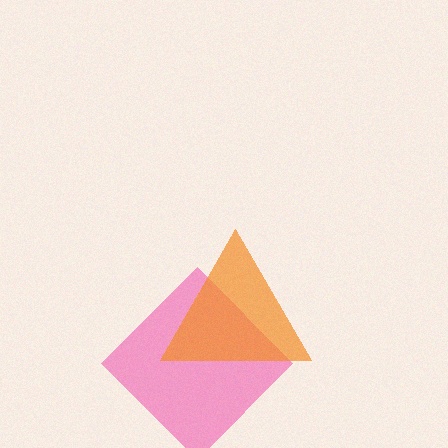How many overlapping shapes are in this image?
There are 2 overlapping shapes in the image.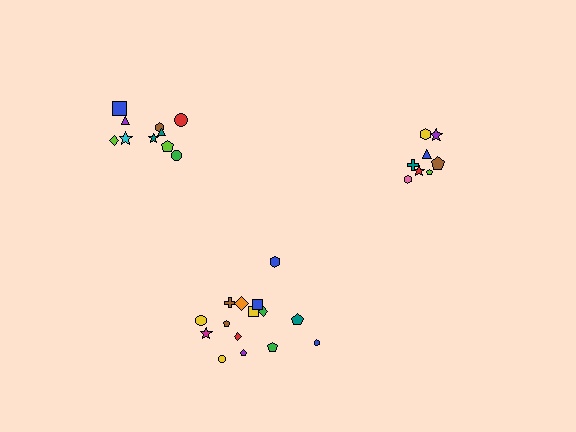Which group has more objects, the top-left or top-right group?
The top-left group.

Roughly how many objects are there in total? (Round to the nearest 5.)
Roughly 35 objects in total.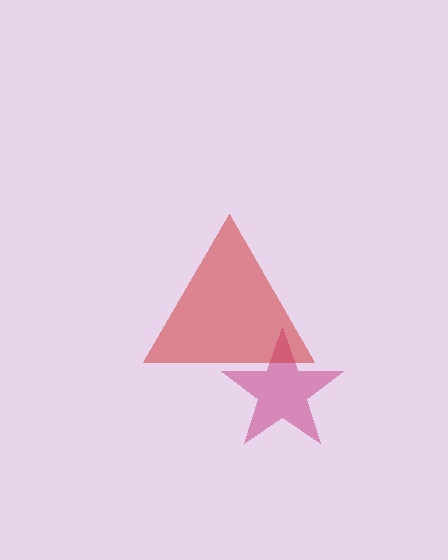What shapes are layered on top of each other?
The layered shapes are: a magenta star, a red triangle.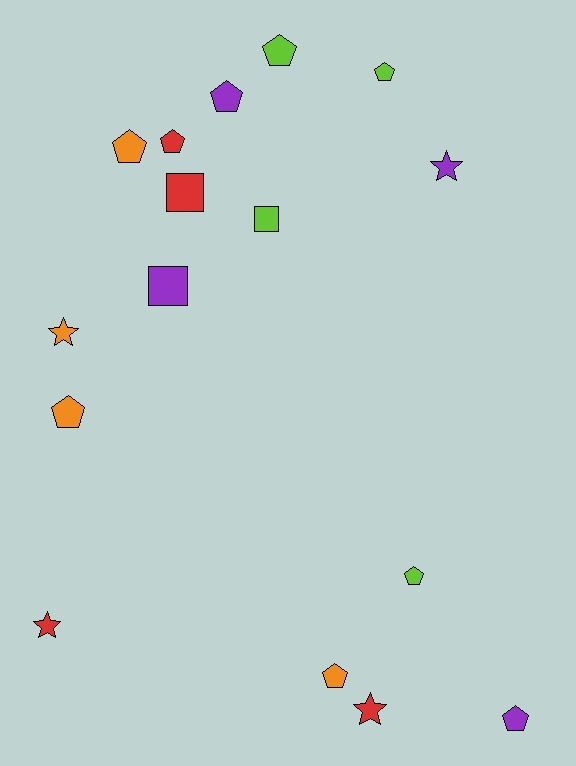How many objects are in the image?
There are 16 objects.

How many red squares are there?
There is 1 red square.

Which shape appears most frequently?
Pentagon, with 9 objects.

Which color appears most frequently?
Lime, with 4 objects.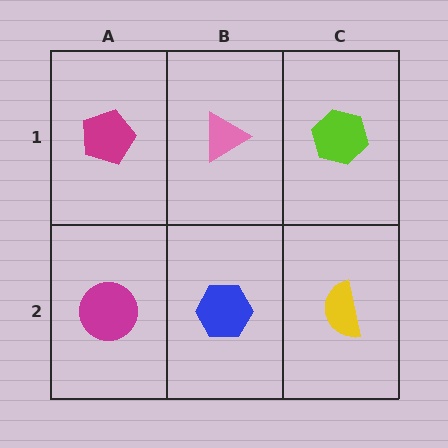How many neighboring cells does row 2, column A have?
2.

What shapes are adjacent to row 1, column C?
A yellow semicircle (row 2, column C), a pink triangle (row 1, column B).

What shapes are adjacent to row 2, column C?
A lime hexagon (row 1, column C), a blue hexagon (row 2, column B).